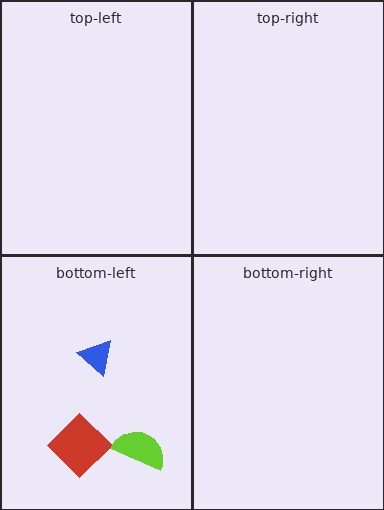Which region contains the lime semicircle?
The bottom-left region.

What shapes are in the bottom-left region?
The red diamond, the blue triangle, the lime semicircle.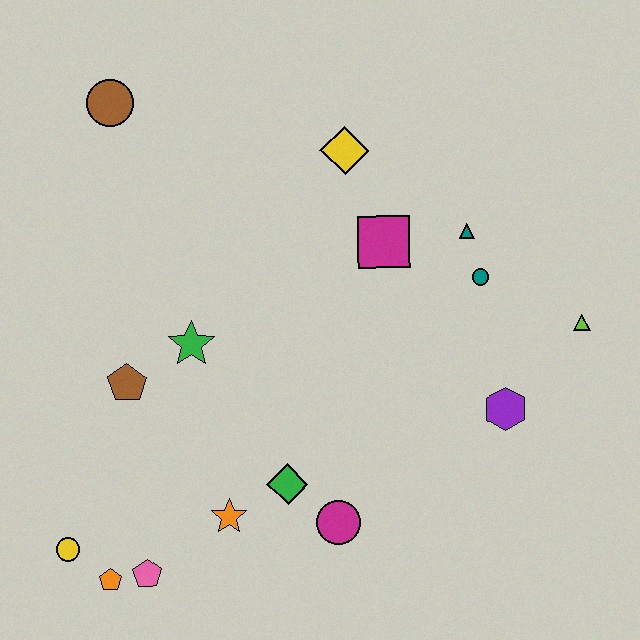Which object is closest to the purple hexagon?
The lime triangle is closest to the purple hexagon.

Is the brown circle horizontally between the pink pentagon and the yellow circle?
Yes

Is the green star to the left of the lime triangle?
Yes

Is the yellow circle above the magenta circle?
No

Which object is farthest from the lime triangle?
The yellow circle is farthest from the lime triangle.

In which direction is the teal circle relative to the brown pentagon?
The teal circle is to the right of the brown pentagon.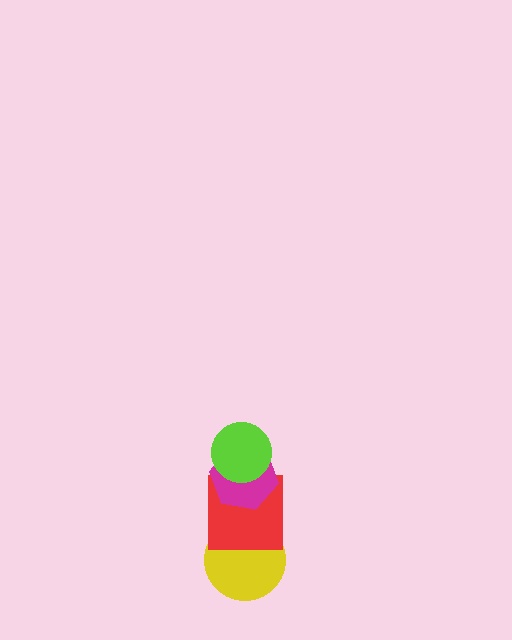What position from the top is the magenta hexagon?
The magenta hexagon is 2nd from the top.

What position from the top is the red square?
The red square is 3rd from the top.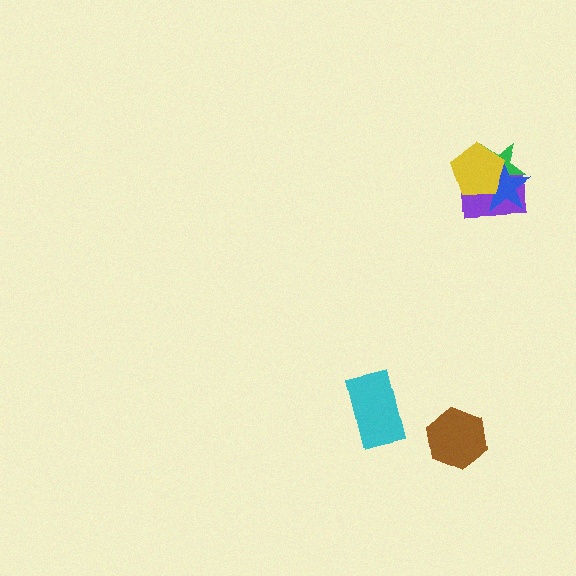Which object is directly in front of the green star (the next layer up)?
The purple rectangle is directly in front of the green star.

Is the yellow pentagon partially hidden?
No, no other shape covers it.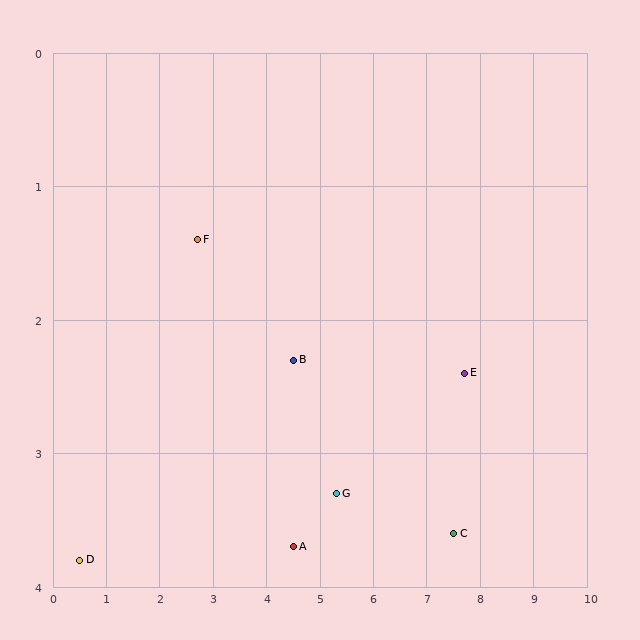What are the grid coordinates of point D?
Point D is at approximately (0.5, 3.8).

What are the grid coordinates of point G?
Point G is at approximately (5.3, 3.3).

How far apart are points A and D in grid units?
Points A and D are about 4.0 grid units apart.